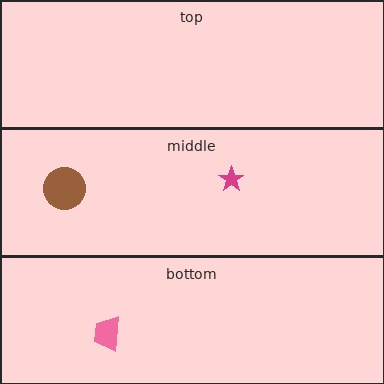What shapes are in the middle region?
The brown circle, the magenta star.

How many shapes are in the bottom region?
1.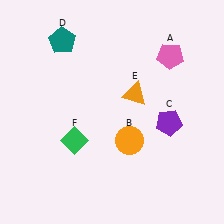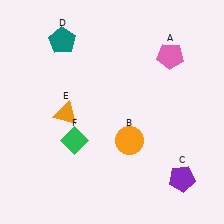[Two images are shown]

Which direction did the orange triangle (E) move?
The orange triangle (E) moved left.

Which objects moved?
The objects that moved are: the purple pentagon (C), the orange triangle (E).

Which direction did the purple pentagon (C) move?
The purple pentagon (C) moved down.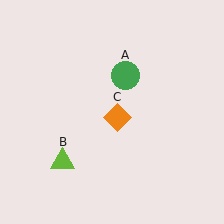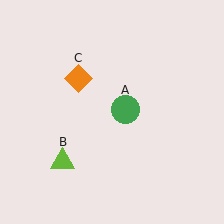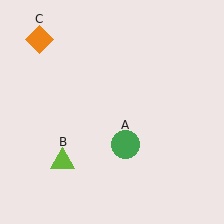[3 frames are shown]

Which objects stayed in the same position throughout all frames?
Lime triangle (object B) remained stationary.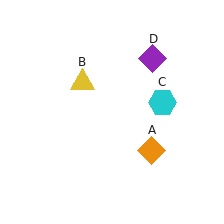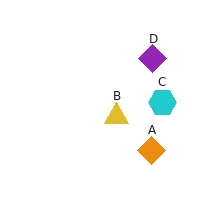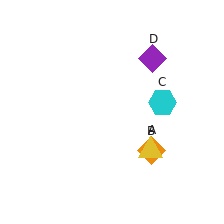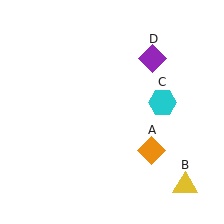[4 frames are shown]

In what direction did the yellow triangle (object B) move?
The yellow triangle (object B) moved down and to the right.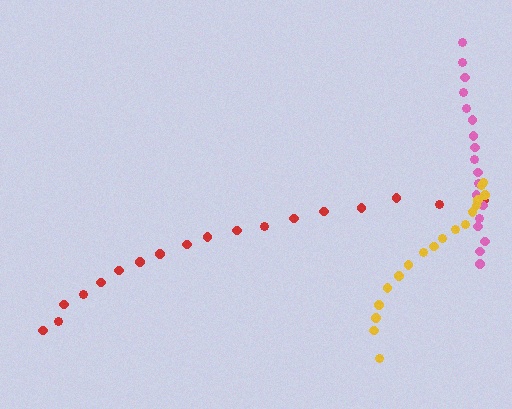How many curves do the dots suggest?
There are 3 distinct paths.